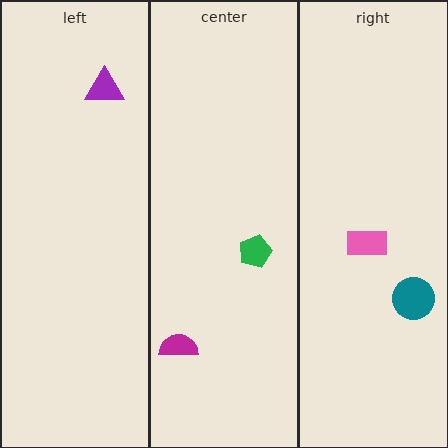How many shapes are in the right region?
2.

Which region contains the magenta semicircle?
The center region.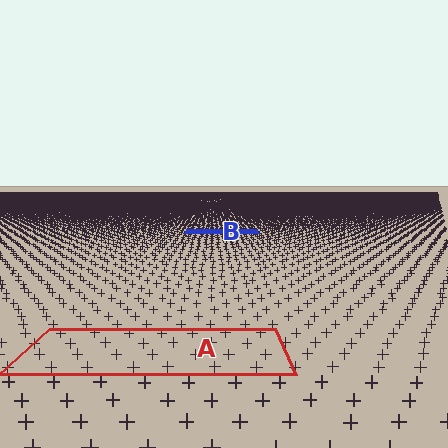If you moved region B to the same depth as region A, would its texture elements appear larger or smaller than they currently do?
They would appear larger. At a closer depth, the same texture elements are projected at a bigger on-screen size.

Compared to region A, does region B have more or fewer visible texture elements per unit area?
Region B has more texture elements per unit area — they are packed more densely because it is farther away.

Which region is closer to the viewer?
Region A is closer. The texture elements there are larger and more spread out.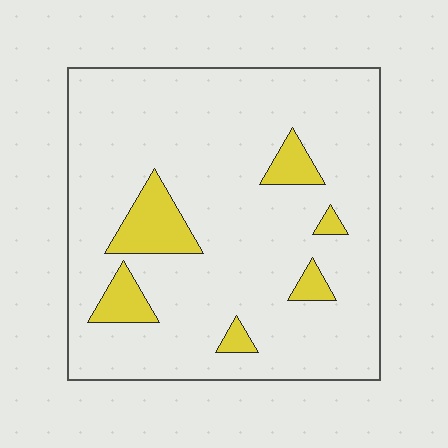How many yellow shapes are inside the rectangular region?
6.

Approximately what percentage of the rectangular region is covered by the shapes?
Approximately 10%.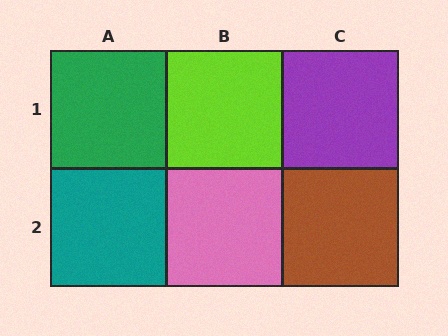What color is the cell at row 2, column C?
Brown.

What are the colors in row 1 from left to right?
Green, lime, purple.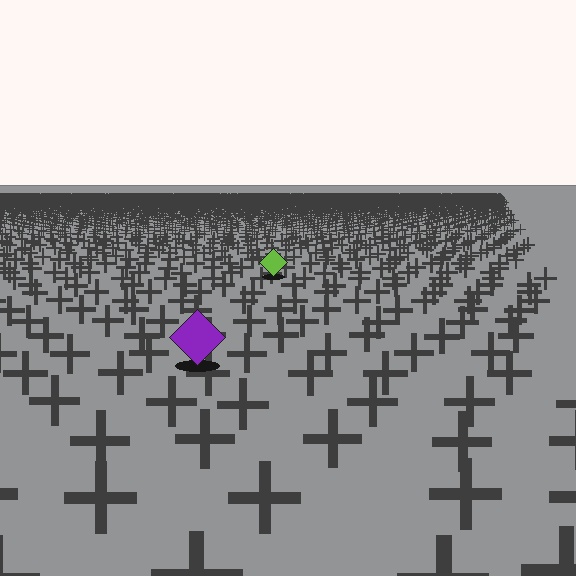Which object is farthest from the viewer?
The lime diamond is farthest from the viewer. It appears smaller and the ground texture around it is denser.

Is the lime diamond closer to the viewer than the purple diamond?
No. The purple diamond is closer — you can tell from the texture gradient: the ground texture is coarser near it.